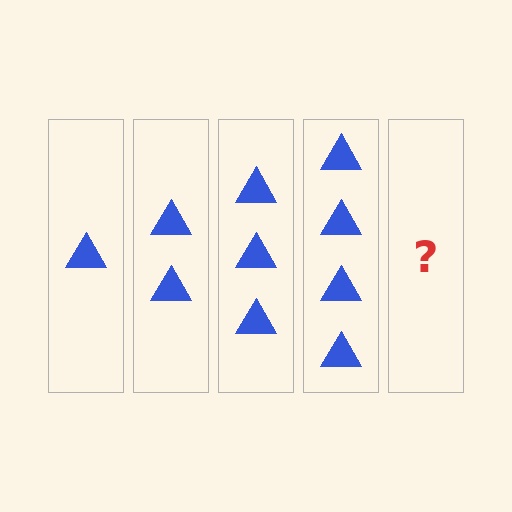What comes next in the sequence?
The next element should be 5 triangles.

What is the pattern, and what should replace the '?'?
The pattern is that each step adds one more triangle. The '?' should be 5 triangles.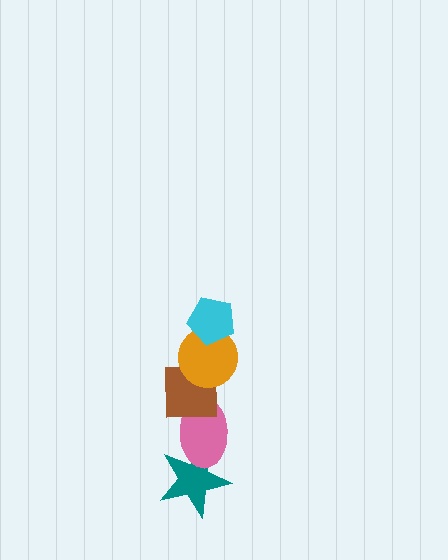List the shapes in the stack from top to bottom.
From top to bottom: the cyan pentagon, the orange circle, the brown square, the pink ellipse, the teal star.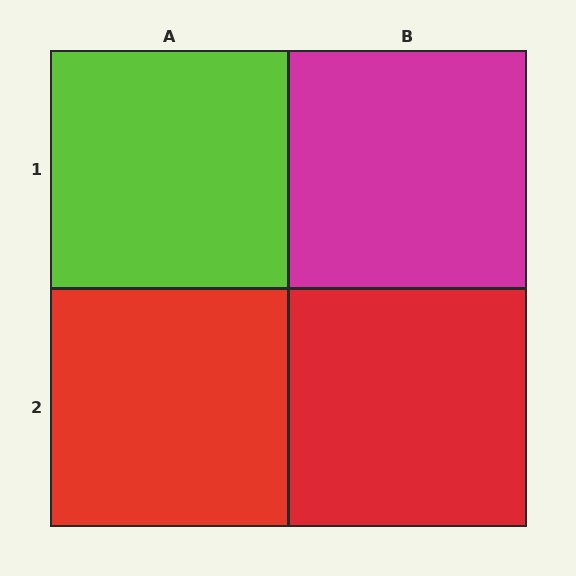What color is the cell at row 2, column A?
Red.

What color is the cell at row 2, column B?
Red.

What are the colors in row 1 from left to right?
Lime, magenta.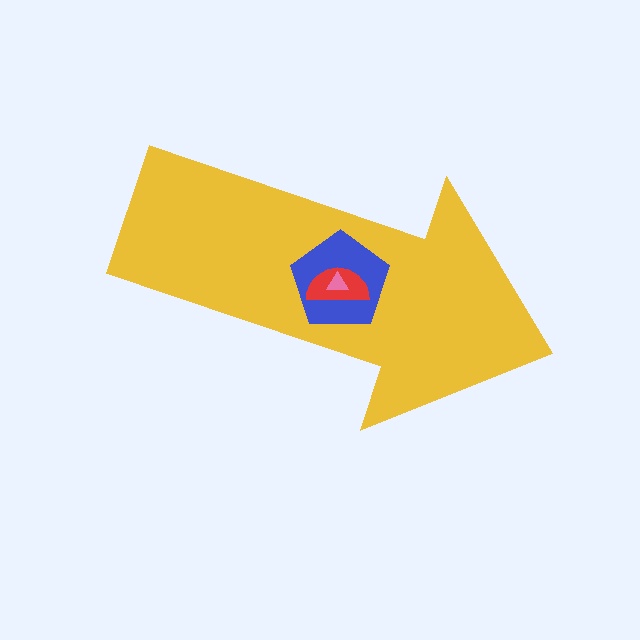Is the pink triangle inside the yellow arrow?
Yes.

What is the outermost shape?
The yellow arrow.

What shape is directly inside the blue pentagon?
The red semicircle.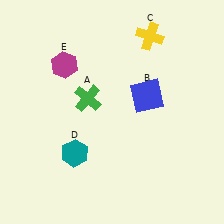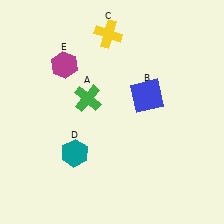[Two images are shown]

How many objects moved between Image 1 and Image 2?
1 object moved between the two images.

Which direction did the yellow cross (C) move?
The yellow cross (C) moved left.